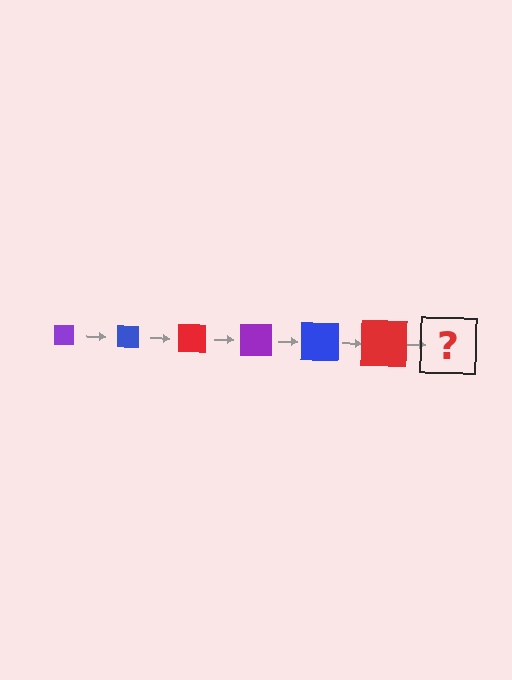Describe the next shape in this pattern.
It should be a purple square, larger than the previous one.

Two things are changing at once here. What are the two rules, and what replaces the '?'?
The two rules are that the square grows larger each step and the color cycles through purple, blue, and red. The '?' should be a purple square, larger than the previous one.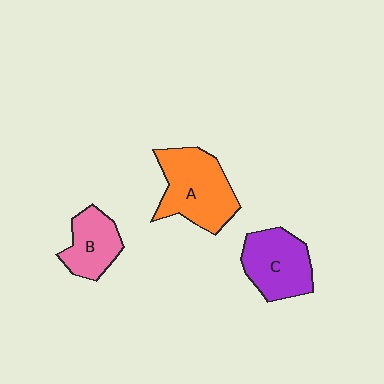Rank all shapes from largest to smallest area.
From largest to smallest: A (orange), C (purple), B (pink).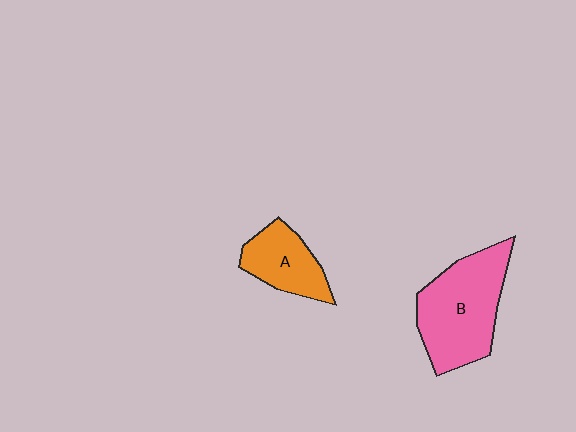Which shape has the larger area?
Shape B (pink).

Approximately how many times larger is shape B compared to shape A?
Approximately 1.8 times.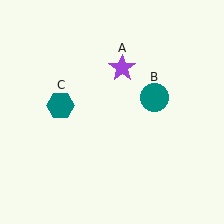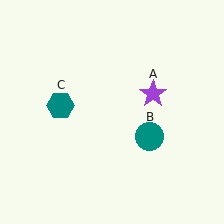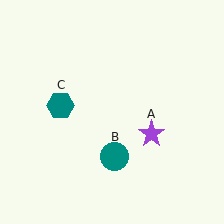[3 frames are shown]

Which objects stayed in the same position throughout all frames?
Teal hexagon (object C) remained stationary.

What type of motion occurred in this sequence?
The purple star (object A), teal circle (object B) rotated clockwise around the center of the scene.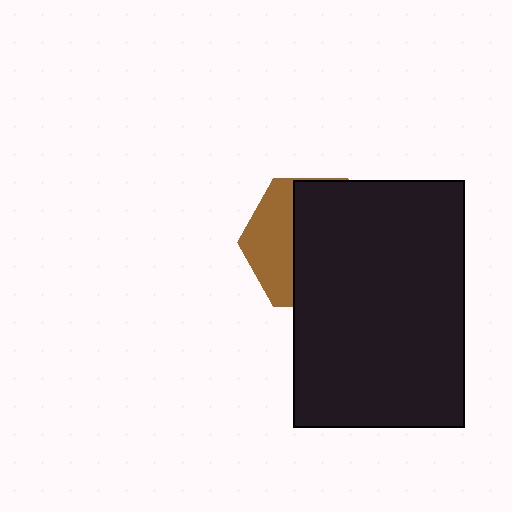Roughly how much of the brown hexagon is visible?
A small part of it is visible (roughly 35%).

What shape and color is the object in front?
The object in front is a black rectangle.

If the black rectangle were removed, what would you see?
You would see the complete brown hexagon.